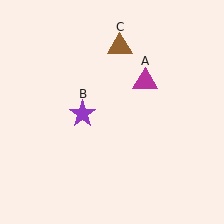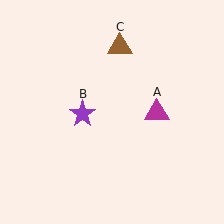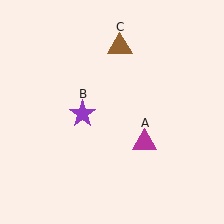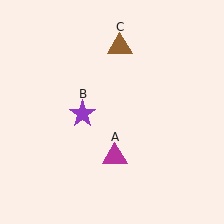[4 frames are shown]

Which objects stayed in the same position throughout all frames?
Purple star (object B) and brown triangle (object C) remained stationary.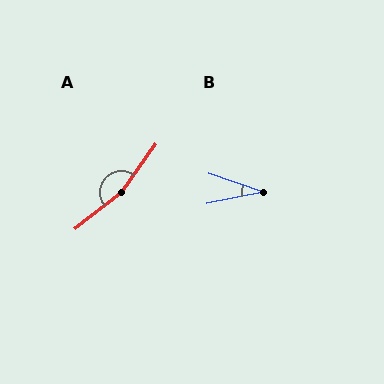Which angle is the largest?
A, at approximately 164 degrees.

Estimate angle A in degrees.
Approximately 164 degrees.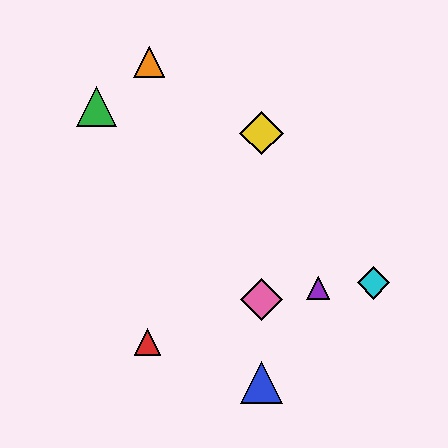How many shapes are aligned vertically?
3 shapes (the blue triangle, the yellow diamond, the pink diamond) are aligned vertically.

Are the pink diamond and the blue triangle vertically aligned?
Yes, both are at x≈262.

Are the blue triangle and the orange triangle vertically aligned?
No, the blue triangle is at x≈262 and the orange triangle is at x≈149.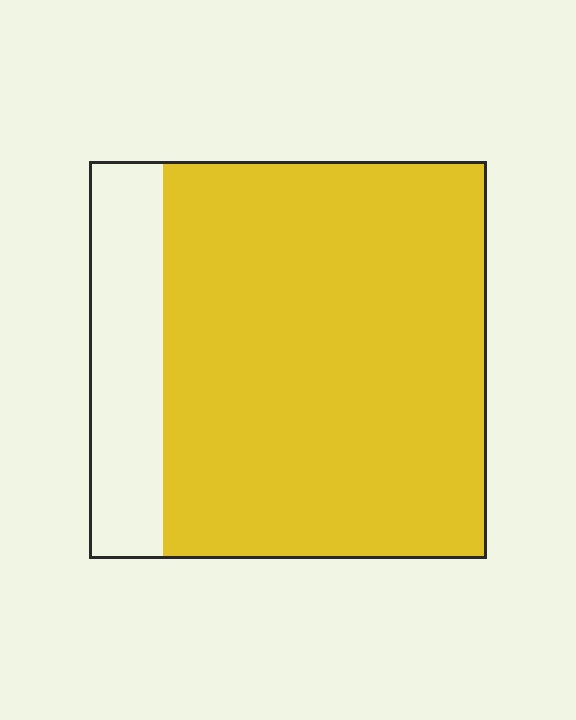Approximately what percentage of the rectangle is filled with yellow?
Approximately 80%.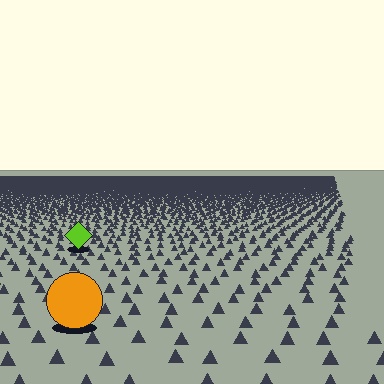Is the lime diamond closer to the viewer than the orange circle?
No. The orange circle is closer — you can tell from the texture gradient: the ground texture is coarser near it.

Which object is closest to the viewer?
The orange circle is closest. The texture marks near it are larger and more spread out.